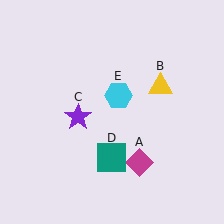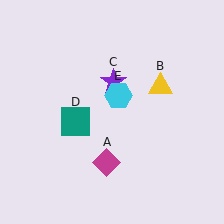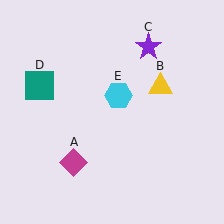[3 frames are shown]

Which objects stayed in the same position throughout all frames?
Yellow triangle (object B) and cyan hexagon (object E) remained stationary.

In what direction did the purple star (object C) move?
The purple star (object C) moved up and to the right.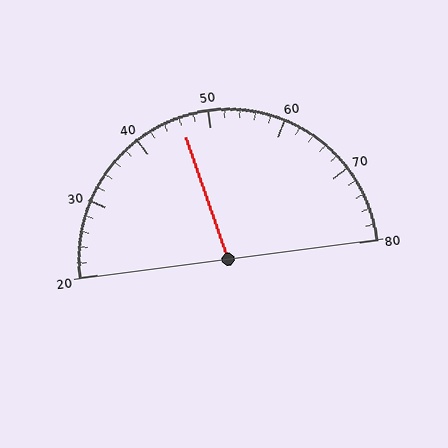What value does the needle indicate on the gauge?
The needle indicates approximately 46.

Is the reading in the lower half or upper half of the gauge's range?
The reading is in the lower half of the range (20 to 80).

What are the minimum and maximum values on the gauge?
The gauge ranges from 20 to 80.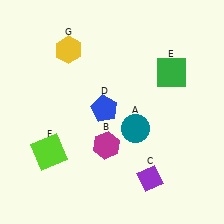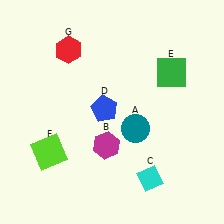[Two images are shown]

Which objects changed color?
C changed from purple to cyan. G changed from yellow to red.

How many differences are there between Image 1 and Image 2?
There are 2 differences between the two images.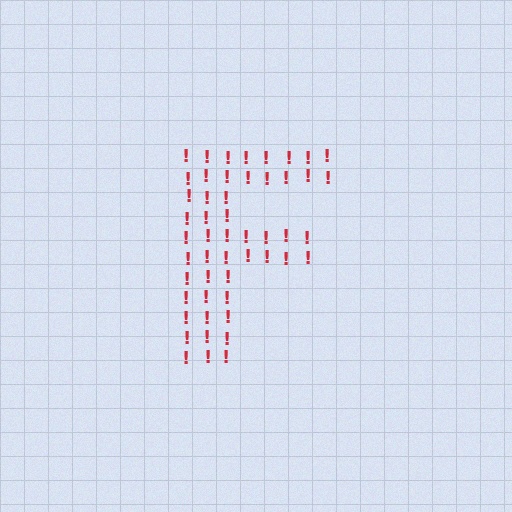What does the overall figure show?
The overall figure shows the letter F.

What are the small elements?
The small elements are exclamation marks.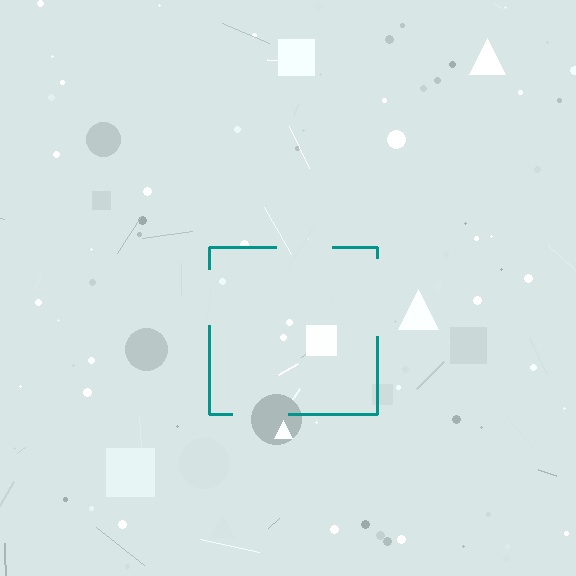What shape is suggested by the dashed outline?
The dashed outline suggests a square.